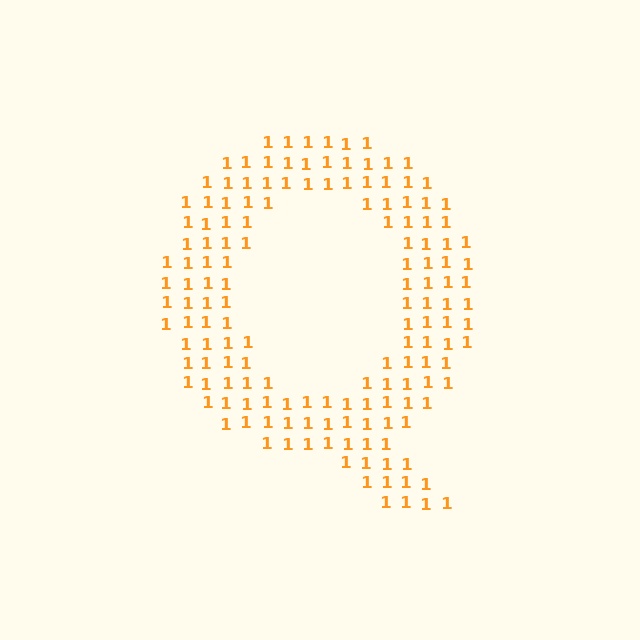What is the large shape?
The large shape is the letter Q.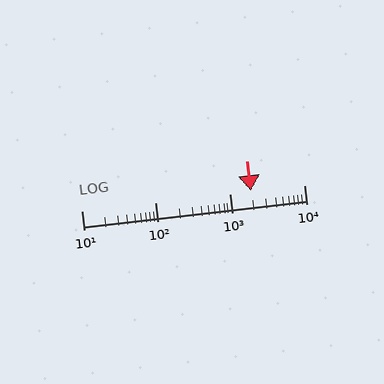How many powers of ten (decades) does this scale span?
The scale spans 3 decades, from 10 to 10000.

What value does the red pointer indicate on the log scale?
The pointer indicates approximately 1900.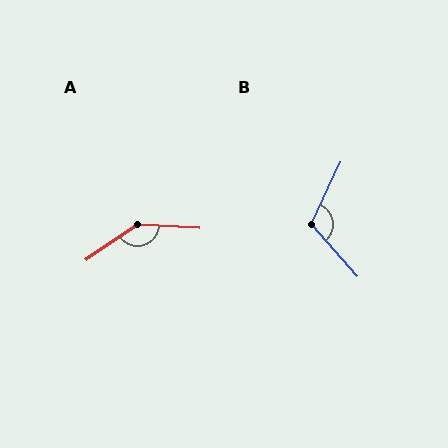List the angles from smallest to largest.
B (113°), A (142°).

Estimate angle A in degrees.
Approximately 142 degrees.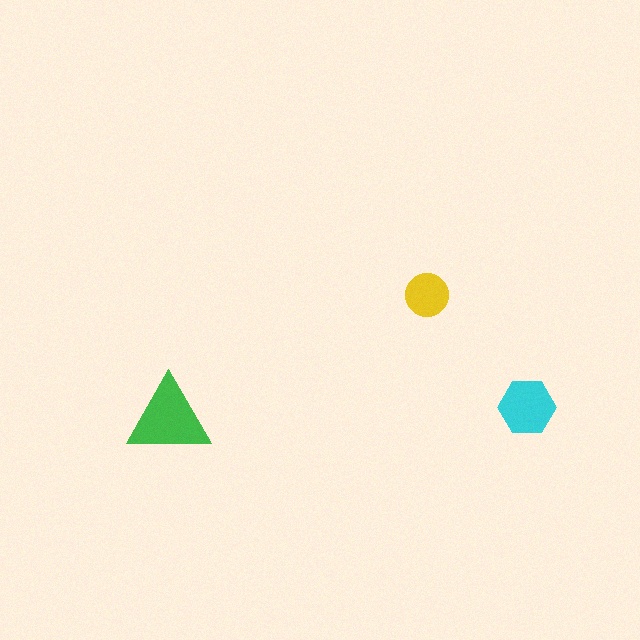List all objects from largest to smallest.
The green triangle, the cyan hexagon, the yellow circle.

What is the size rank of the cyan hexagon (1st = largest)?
2nd.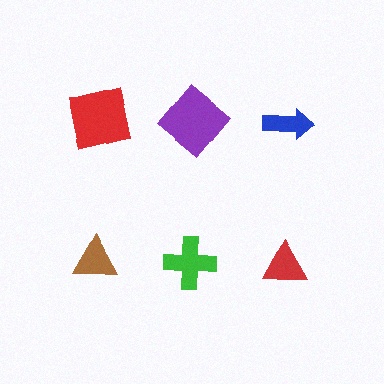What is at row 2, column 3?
A red triangle.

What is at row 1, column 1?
A red square.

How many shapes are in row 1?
3 shapes.